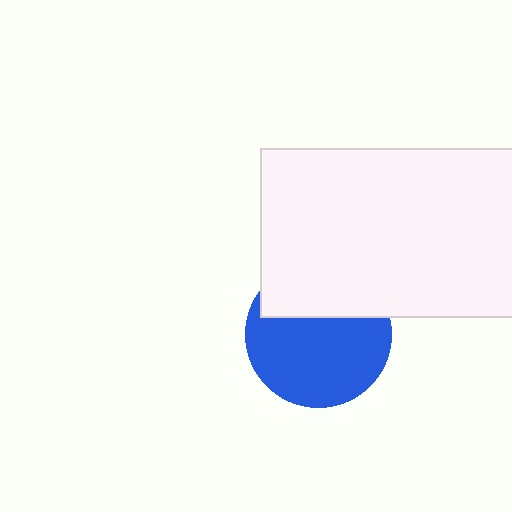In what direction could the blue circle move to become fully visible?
The blue circle could move down. That would shift it out from behind the white rectangle entirely.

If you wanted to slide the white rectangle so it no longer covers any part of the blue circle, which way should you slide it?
Slide it up — that is the most direct way to separate the two shapes.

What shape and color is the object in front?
The object in front is a white rectangle.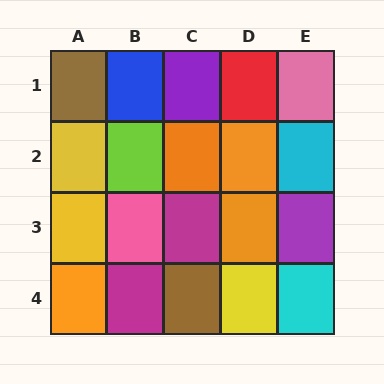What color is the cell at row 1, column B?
Blue.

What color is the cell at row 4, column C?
Brown.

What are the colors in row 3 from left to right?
Yellow, pink, magenta, orange, purple.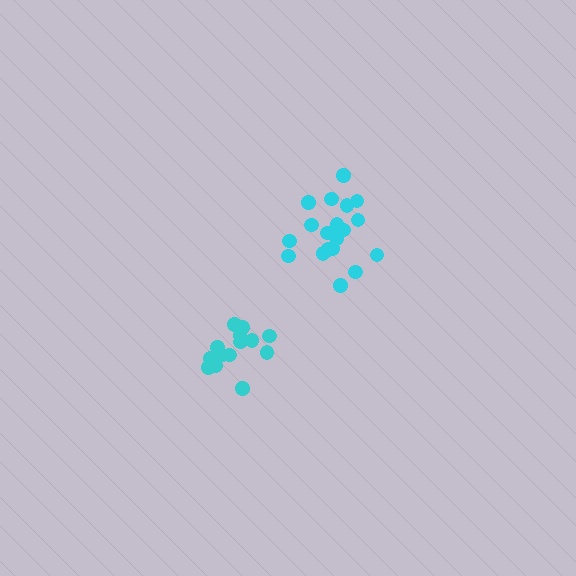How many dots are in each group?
Group 1: 14 dots, Group 2: 20 dots (34 total).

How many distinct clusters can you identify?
There are 2 distinct clusters.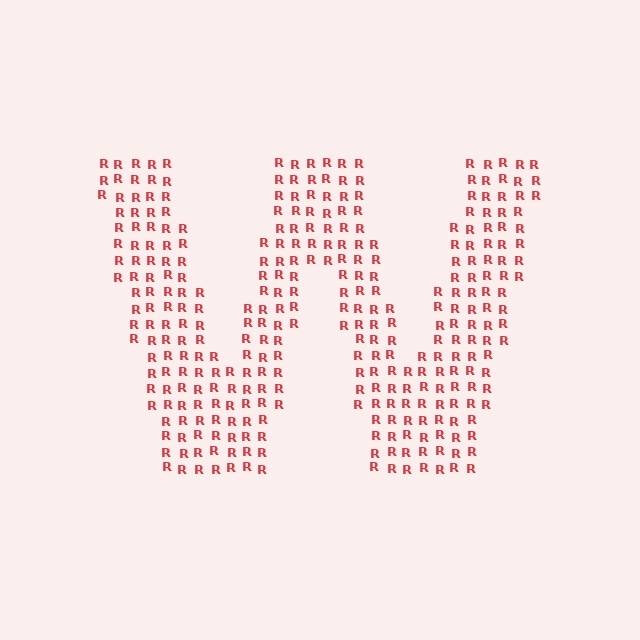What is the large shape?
The large shape is the letter W.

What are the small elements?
The small elements are letter R's.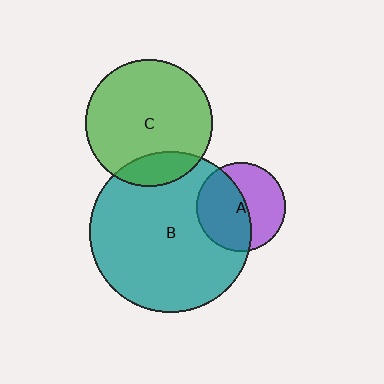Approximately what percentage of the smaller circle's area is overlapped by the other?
Approximately 15%.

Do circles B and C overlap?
Yes.